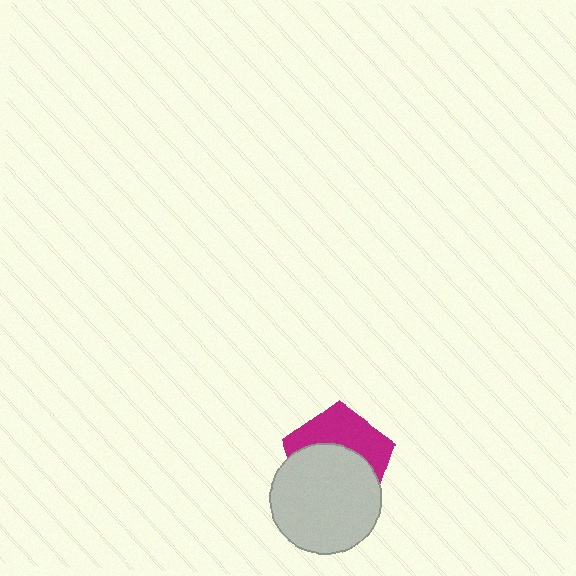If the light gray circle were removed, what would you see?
You would see the complete magenta pentagon.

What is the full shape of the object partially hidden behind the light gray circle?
The partially hidden object is a magenta pentagon.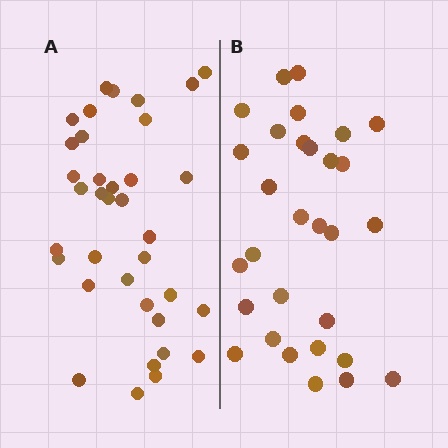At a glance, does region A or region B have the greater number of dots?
Region A (the left region) has more dots.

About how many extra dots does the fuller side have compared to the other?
Region A has about 6 more dots than region B.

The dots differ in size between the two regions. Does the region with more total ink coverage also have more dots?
No. Region B has more total ink coverage because its dots are larger, but region A actually contains more individual dots. Total area can be misleading — the number of items is what matters here.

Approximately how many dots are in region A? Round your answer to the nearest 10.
About 40 dots. (The exact count is 36, which rounds to 40.)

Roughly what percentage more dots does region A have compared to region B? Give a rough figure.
About 20% more.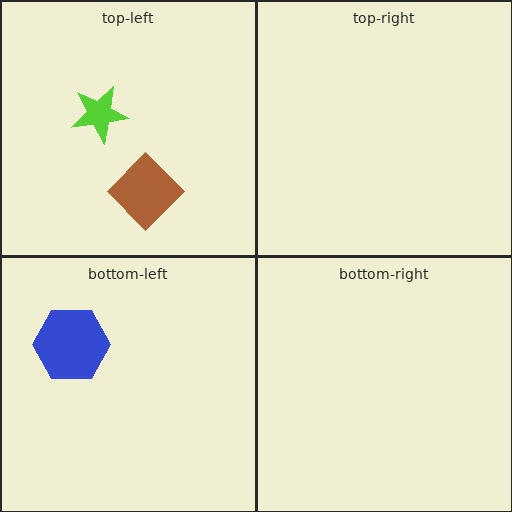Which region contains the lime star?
The top-left region.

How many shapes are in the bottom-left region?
1.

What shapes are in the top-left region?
The brown diamond, the lime star.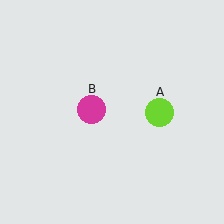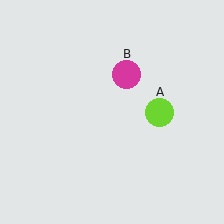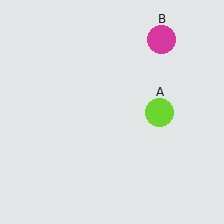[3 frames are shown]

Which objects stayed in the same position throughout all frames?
Lime circle (object A) remained stationary.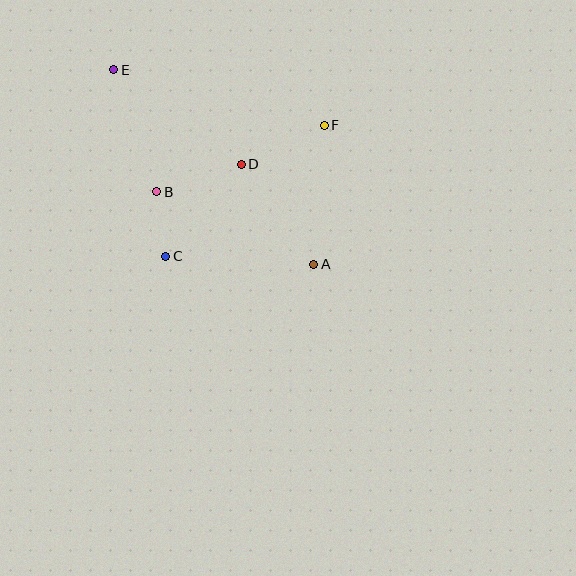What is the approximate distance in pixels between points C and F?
The distance between C and F is approximately 206 pixels.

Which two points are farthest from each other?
Points A and E are farthest from each other.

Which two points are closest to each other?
Points B and C are closest to each other.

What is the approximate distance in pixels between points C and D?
The distance between C and D is approximately 119 pixels.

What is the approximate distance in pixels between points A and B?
The distance between A and B is approximately 173 pixels.